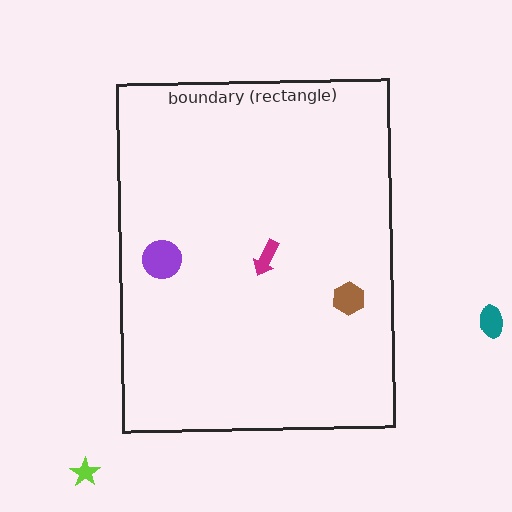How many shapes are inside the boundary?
3 inside, 2 outside.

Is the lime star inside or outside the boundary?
Outside.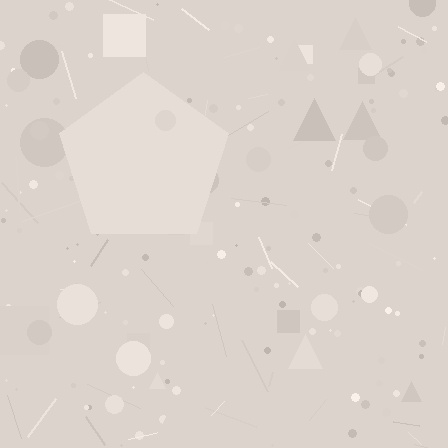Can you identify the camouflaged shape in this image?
The camouflaged shape is a pentagon.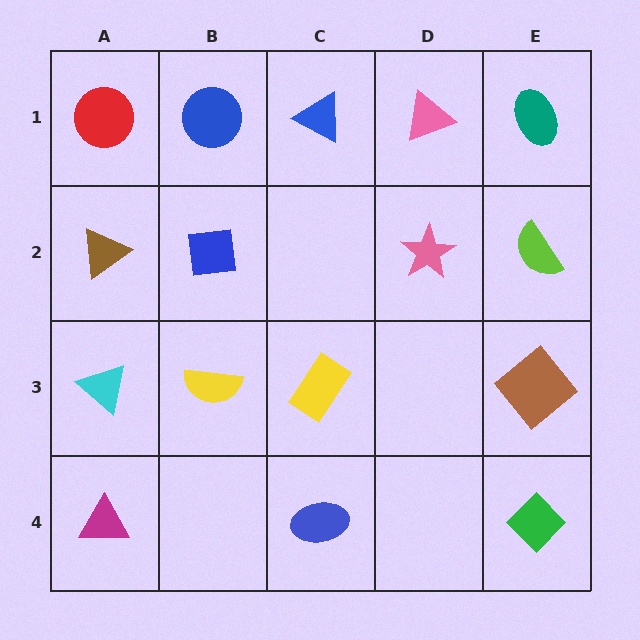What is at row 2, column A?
A brown triangle.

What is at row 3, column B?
A yellow semicircle.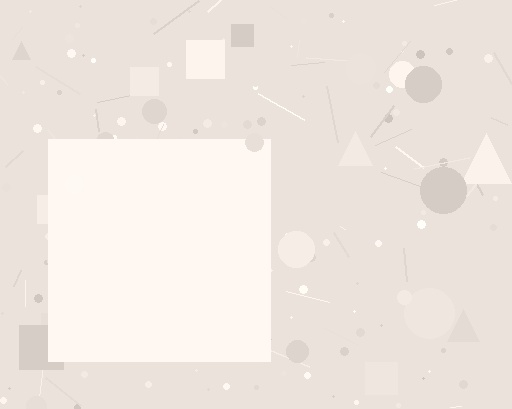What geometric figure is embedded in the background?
A square is embedded in the background.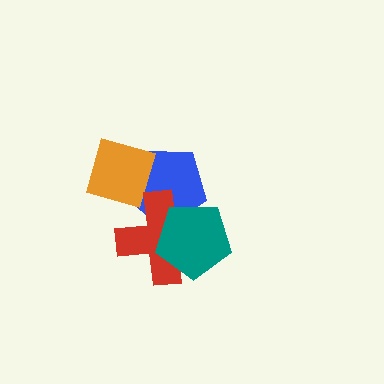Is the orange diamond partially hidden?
Yes, it is partially covered by another shape.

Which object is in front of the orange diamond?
The red cross is in front of the orange diamond.